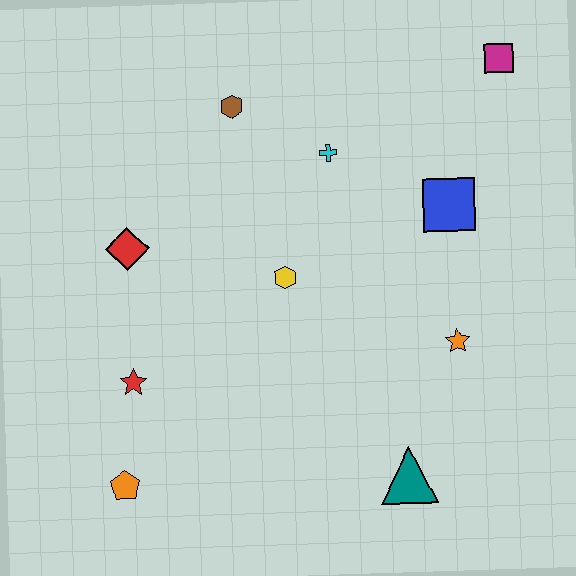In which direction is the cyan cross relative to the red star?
The cyan cross is above the red star.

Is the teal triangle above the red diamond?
No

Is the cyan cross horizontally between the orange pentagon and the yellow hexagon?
No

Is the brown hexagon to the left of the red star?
No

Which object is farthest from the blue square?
The orange pentagon is farthest from the blue square.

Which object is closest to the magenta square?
The blue square is closest to the magenta square.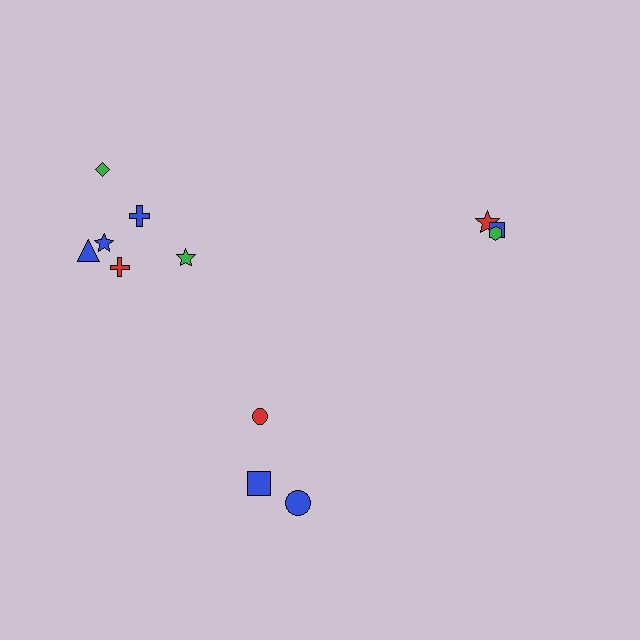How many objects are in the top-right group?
There are 3 objects.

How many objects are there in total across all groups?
There are 12 objects.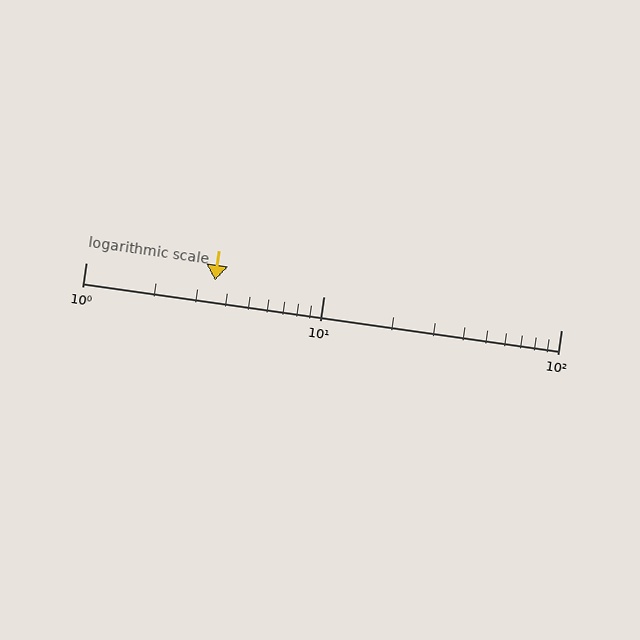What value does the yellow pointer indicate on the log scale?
The pointer indicates approximately 3.5.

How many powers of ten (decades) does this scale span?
The scale spans 2 decades, from 1 to 100.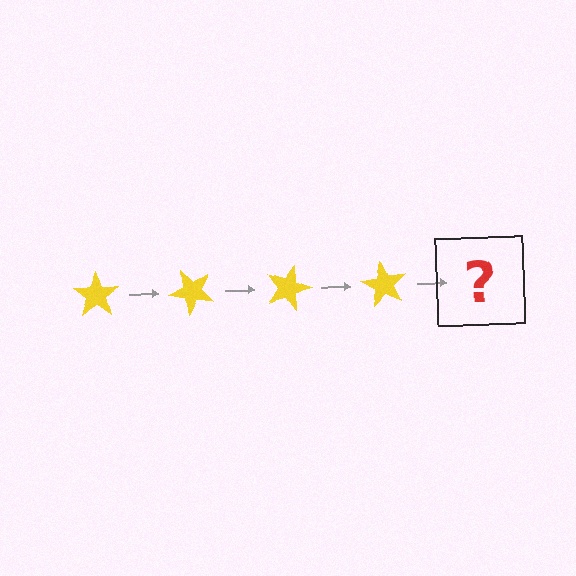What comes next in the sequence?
The next element should be a yellow star rotated 180 degrees.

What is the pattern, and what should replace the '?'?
The pattern is that the star rotates 45 degrees each step. The '?' should be a yellow star rotated 180 degrees.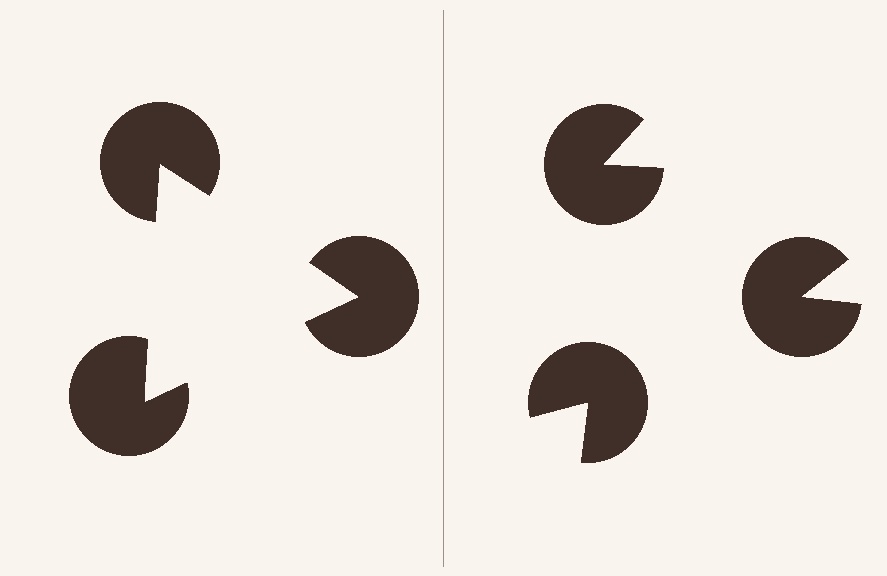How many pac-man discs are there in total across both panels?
6 — 3 on each side.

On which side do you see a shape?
An illusory triangle appears on the left side. On the right side the wedge cuts are rotated, so no coherent shape forms.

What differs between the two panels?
The pac-man discs are positioned identically on both sides; only the wedge orientations differ. On the left they align to a triangle; on the right they are misaligned.